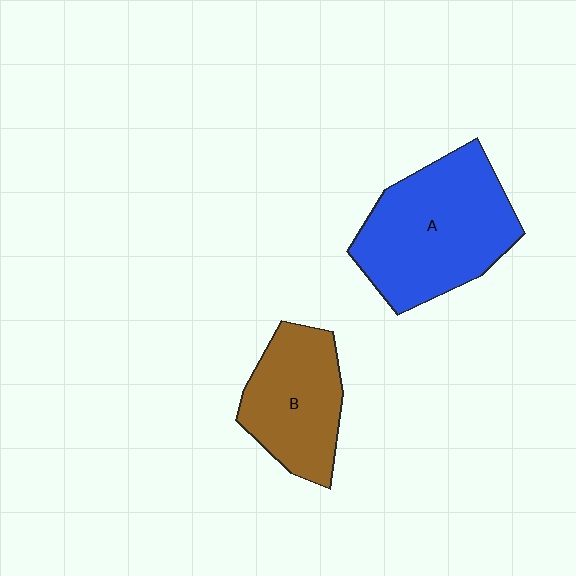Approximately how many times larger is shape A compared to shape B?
Approximately 1.5 times.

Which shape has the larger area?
Shape A (blue).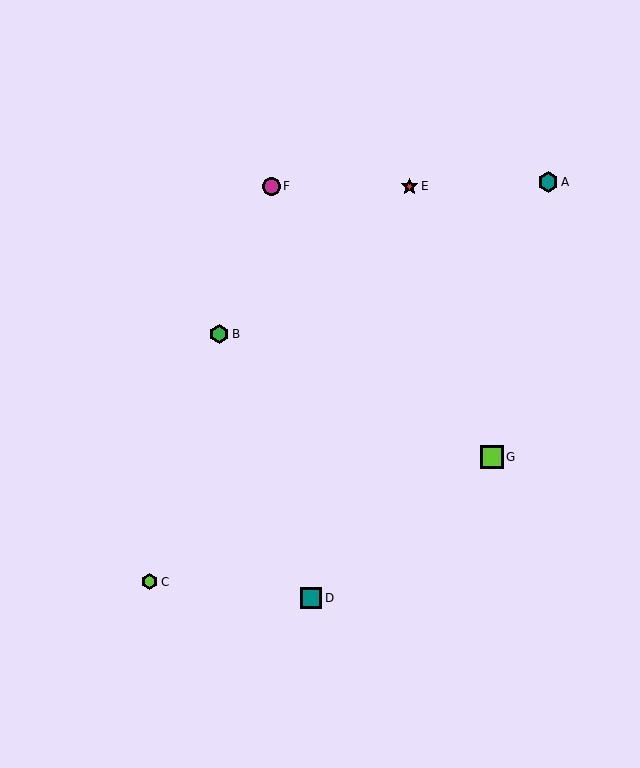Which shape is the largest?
The lime square (labeled G) is the largest.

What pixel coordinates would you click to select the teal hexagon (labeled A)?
Click at (548, 182) to select the teal hexagon A.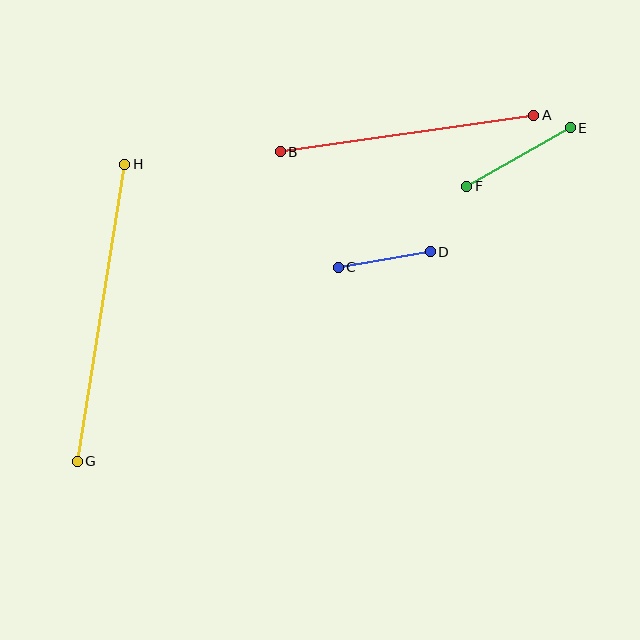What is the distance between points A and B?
The distance is approximately 256 pixels.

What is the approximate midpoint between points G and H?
The midpoint is at approximately (101, 313) pixels.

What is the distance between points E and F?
The distance is approximately 119 pixels.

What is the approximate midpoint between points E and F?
The midpoint is at approximately (518, 157) pixels.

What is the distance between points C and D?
The distance is approximately 93 pixels.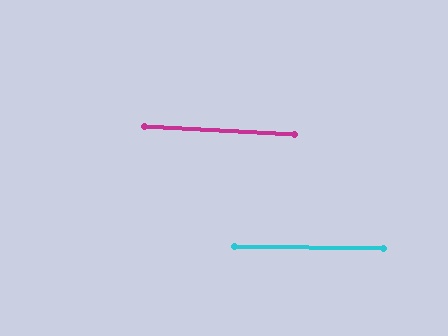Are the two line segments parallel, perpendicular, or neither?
Parallel — their directions differ by only 1.9°.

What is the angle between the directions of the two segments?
Approximately 2 degrees.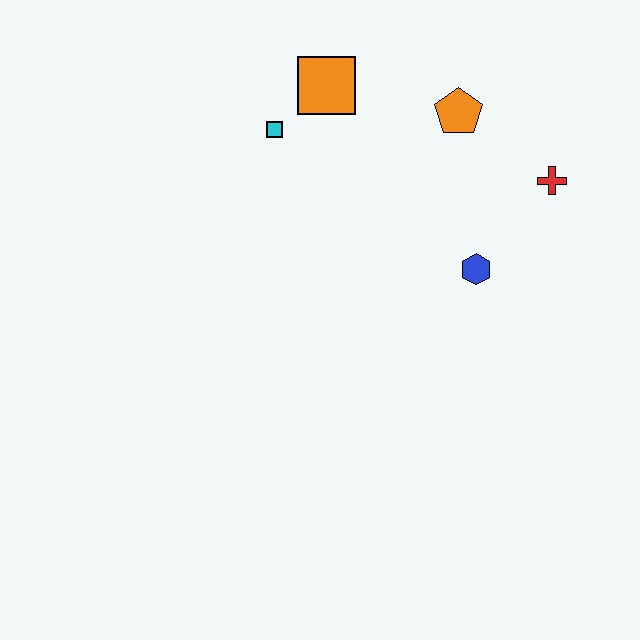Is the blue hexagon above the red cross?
No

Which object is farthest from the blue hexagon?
The cyan square is farthest from the blue hexagon.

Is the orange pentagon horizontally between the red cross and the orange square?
Yes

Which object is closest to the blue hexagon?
The red cross is closest to the blue hexagon.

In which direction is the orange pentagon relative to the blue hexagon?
The orange pentagon is above the blue hexagon.